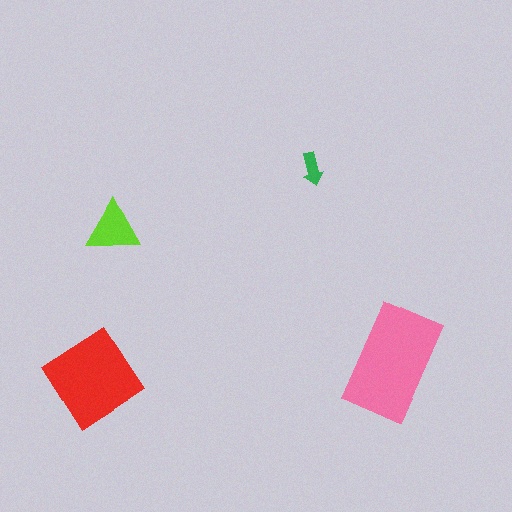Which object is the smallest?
The green arrow.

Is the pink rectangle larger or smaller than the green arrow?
Larger.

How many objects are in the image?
There are 4 objects in the image.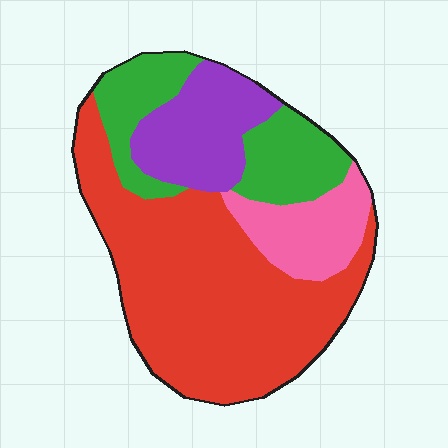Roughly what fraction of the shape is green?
Green covers roughly 20% of the shape.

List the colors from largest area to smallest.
From largest to smallest: red, green, purple, pink.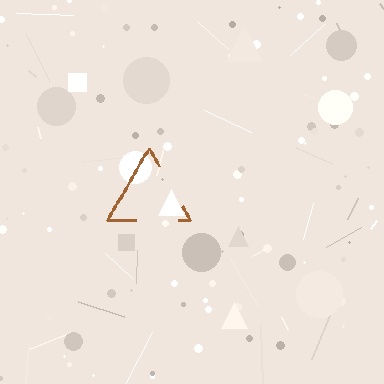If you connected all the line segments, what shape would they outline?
They would outline a triangle.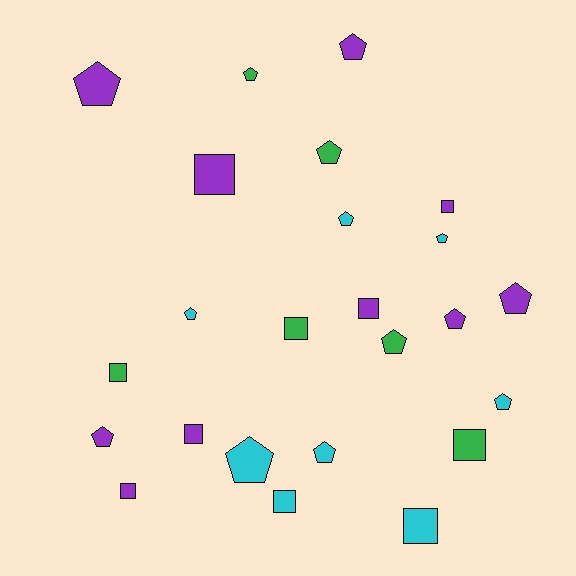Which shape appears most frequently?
Pentagon, with 14 objects.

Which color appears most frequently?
Purple, with 10 objects.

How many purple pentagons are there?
There are 5 purple pentagons.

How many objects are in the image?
There are 24 objects.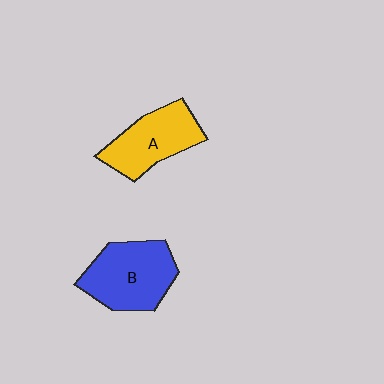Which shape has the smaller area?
Shape A (yellow).